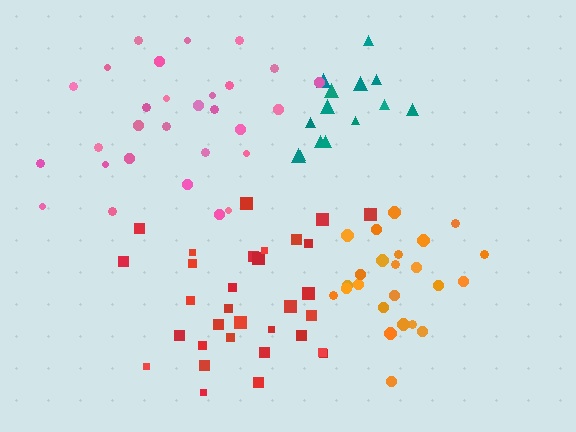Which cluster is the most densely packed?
Orange.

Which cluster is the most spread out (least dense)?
Pink.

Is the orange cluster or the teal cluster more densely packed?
Orange.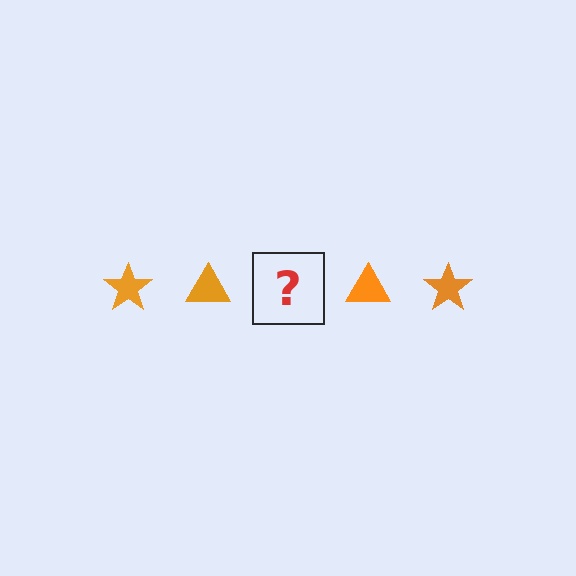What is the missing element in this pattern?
The missing element is an orange star.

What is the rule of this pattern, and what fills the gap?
The rule is that the pattern cycles through star, triangle shapes in orange. The gap should be filled with an orange star.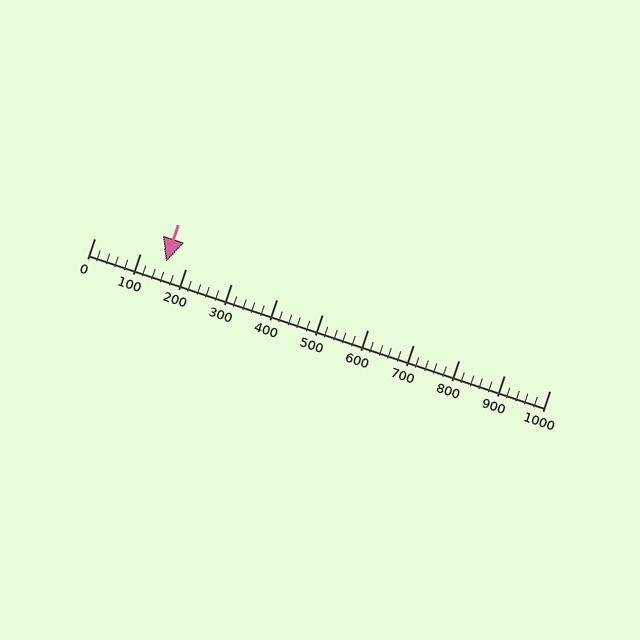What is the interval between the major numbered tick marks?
The major tick marks are spaced 100 units apart.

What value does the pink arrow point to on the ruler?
The pink arrow points to approximately 157.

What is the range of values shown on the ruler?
The ruler shows values from 0 to 1000.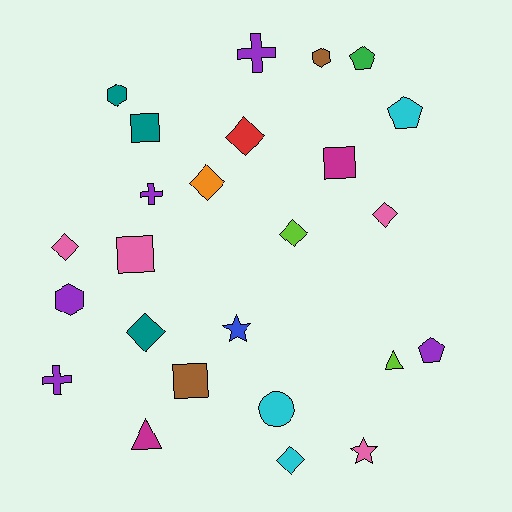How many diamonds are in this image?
There are 7 diamonds.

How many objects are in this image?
There are 25 objects.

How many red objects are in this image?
There is 1 red object.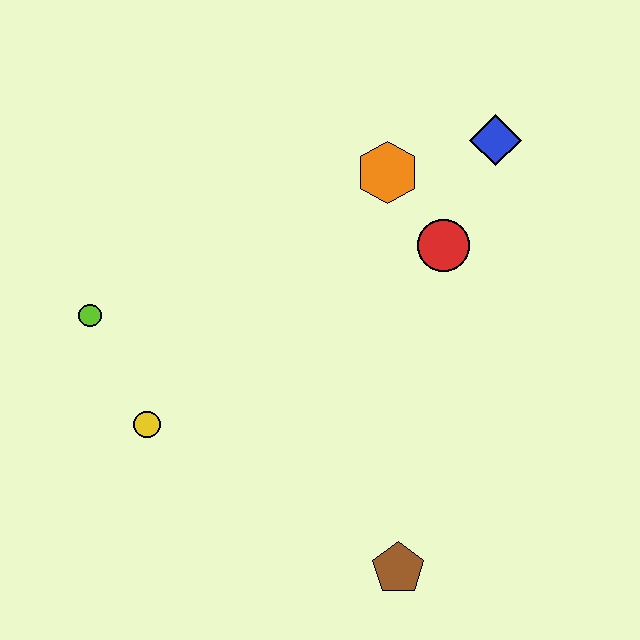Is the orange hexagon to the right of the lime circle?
Yes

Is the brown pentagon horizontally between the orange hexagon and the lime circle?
No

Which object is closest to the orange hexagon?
The red circle is closest to the orange hexagon.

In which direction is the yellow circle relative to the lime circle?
The yellow circle is below the lime circle.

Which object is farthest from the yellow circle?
The blue diamond is farthest from the yellow circle.